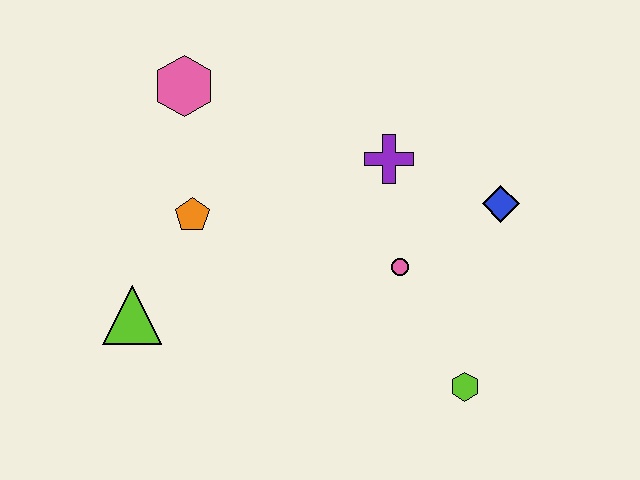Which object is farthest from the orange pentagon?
The lime hexagon is farthest from the orange pentagon.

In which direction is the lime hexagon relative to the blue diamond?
The lime hexagon is below the blue diamond.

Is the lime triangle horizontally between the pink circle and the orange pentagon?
No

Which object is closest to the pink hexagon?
The orange pentagon is closest to the pink hexagon.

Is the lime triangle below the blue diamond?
Yes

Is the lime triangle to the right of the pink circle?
No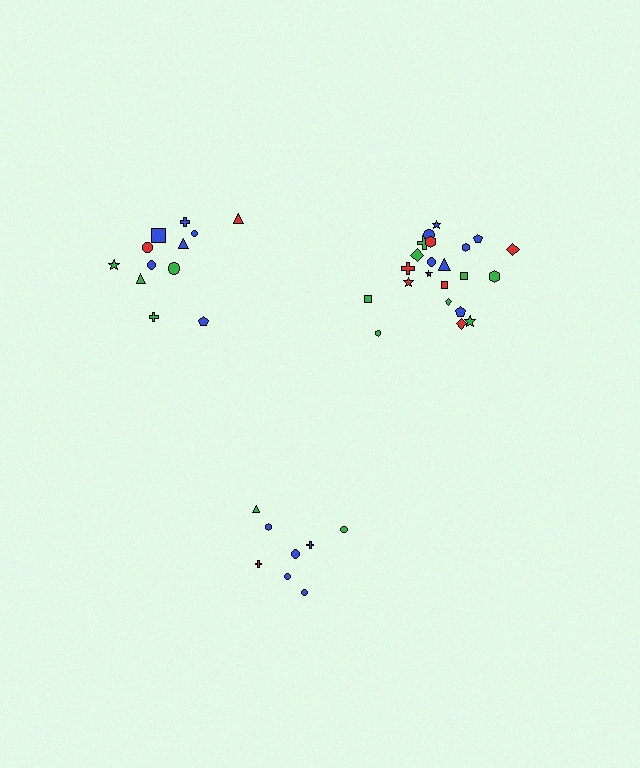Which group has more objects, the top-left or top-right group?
The top-right group.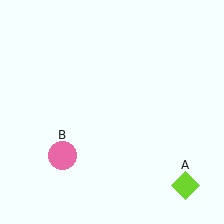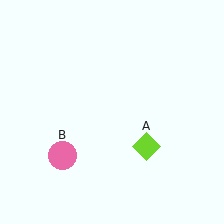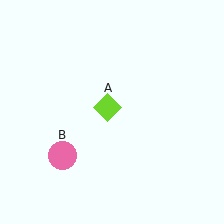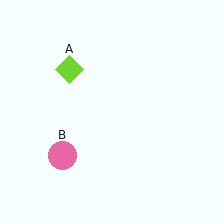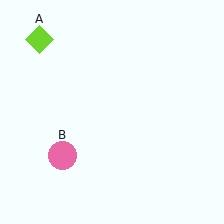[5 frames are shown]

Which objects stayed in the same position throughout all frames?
Pink circle (object B) remained stationary.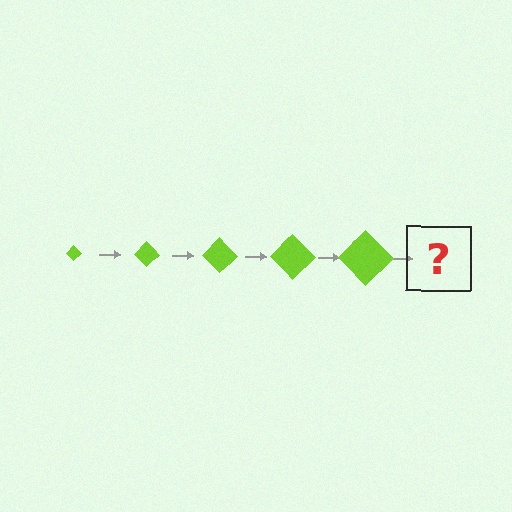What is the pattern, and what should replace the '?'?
The pattern is that the diamond gets progressively larger each step. The '?' should be a lime diamond, larger than the previous one.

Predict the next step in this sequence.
The next step is a lime diamond, larger than the previous one.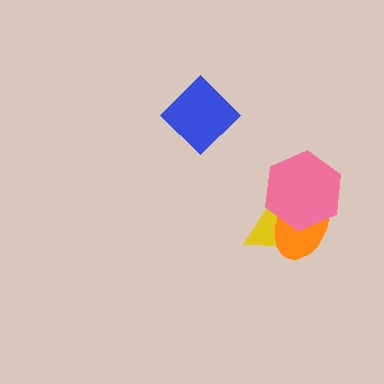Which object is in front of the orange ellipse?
The pink hexagon is in front of the orange ellipse.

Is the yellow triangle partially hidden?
Yes, it is partially covered by another shape.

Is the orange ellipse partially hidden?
Yes, it is partially covered by another shape.